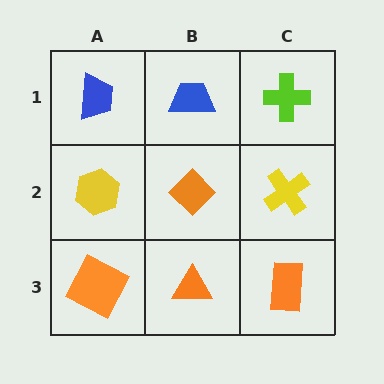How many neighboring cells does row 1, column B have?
3.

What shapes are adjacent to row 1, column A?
A yellow hexagon (row 2, column A), a blue trapezoid (row 1, column B).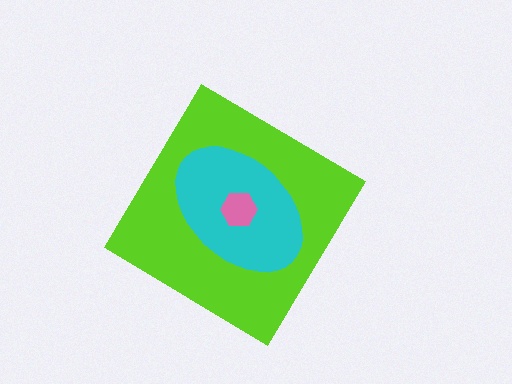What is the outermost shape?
The lime diamond.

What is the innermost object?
The pink hexagon.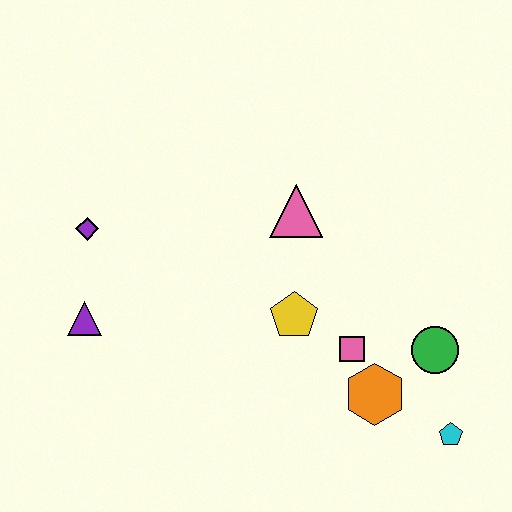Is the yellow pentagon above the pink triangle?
No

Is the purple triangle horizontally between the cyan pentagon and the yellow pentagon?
No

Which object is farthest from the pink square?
The purple diamond is farthest from the pink square.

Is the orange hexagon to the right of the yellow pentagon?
Yes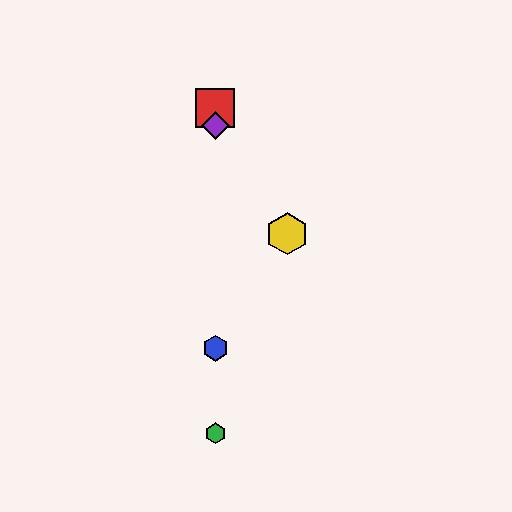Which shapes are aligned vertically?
The red square, the blue hexagon, the green hexagon, the purple diamond are aligned vertically.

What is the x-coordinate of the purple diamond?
The purple diamond is at x≈215.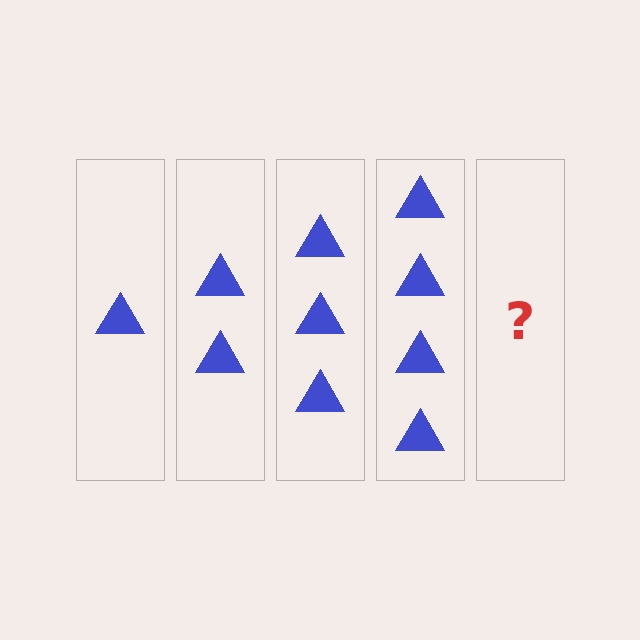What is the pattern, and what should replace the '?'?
The pattern is that each step adds one more triangle. The '?' should be 5 triangles.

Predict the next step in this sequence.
The next step is 5 triangles.